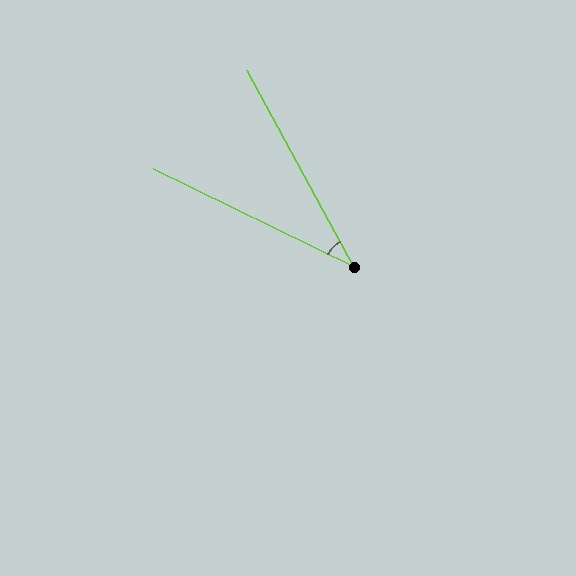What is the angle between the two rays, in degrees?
Approximately 36 degrees.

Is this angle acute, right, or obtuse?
It is acute.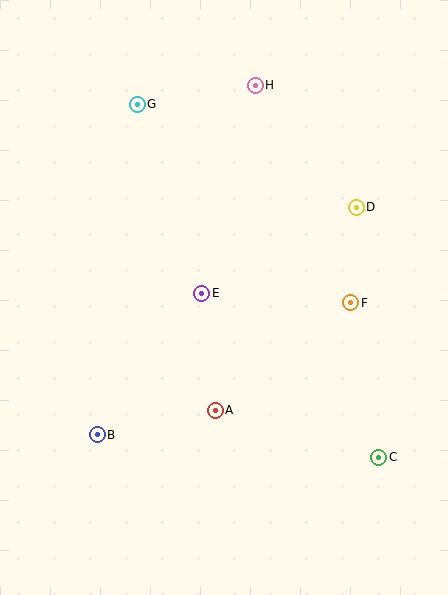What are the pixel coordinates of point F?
Point F is at (351, 303).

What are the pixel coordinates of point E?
Point E is at (202, 293).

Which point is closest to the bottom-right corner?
Point C is closest to the bottom-right corner.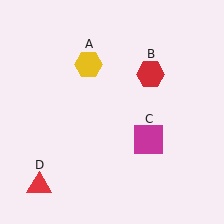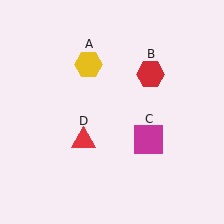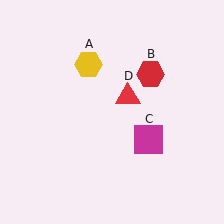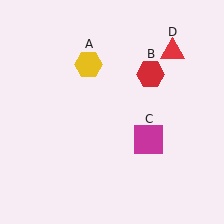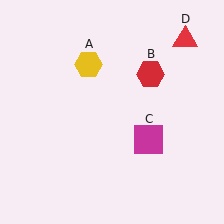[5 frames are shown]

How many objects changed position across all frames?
1 object changed position: red triangle (object D).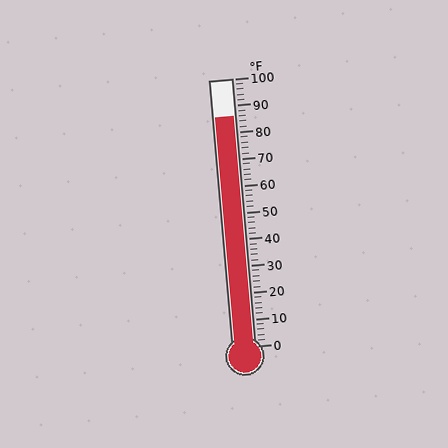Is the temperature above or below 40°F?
The temperature is above 40°F.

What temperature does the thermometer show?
The thermometer shows approximately 86°F.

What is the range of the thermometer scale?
The thermometer scale ranges from 0°F to 100°F.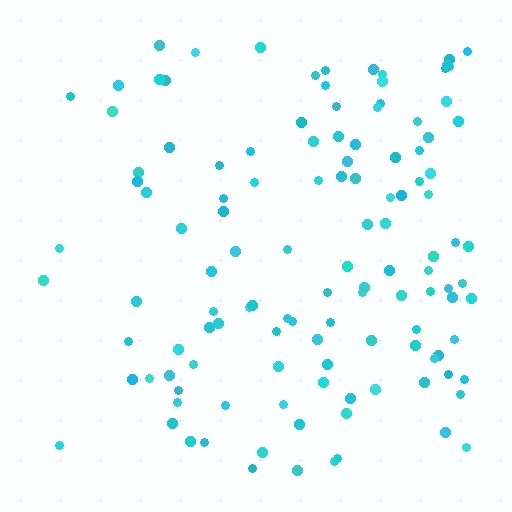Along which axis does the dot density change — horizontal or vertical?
Horizontal.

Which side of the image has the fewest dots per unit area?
The left.